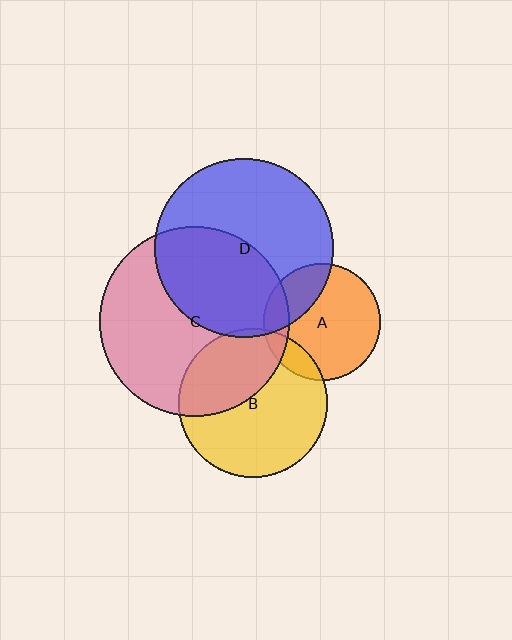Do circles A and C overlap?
Yes.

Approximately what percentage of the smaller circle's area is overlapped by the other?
Approximately 15%.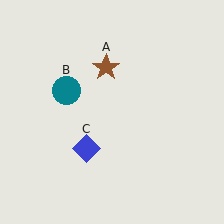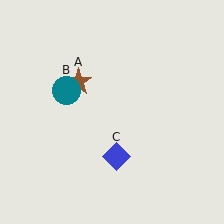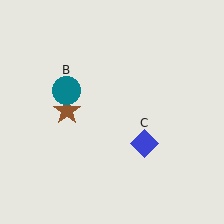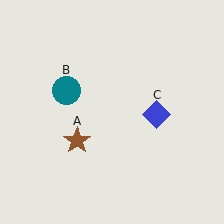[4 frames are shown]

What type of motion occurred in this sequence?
The brown star (object A), blue diamond (object C) rotated counterclockwise around the center of the scene.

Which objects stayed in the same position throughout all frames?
Teal circle (object B) remained stationary.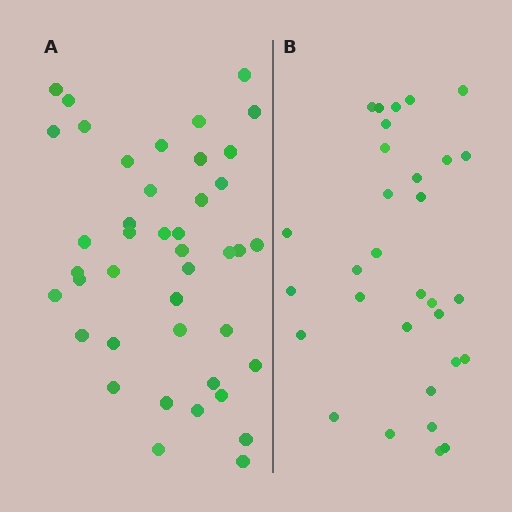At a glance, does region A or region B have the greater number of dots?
Region A (the left region) has more dots.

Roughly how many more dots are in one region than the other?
Region A has roughly 12 or so more dots than region B.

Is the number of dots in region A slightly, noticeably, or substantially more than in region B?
Region A has noticeably more, but not dramatically so. The ratio is roughly 1.4 to 1.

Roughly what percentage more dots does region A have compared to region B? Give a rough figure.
About 35% more.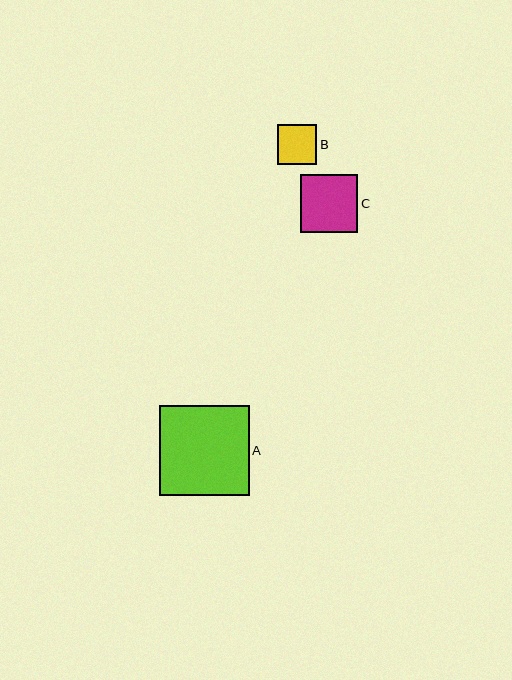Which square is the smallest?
Square B is the smallest with a size of approximately 39 pixels.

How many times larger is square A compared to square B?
Square A is approximately 2.3 times the size of square B.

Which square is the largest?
Square A is the largest with a size of approximately 90 pixels.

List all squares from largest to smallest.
From largest to smallest: A, C, B.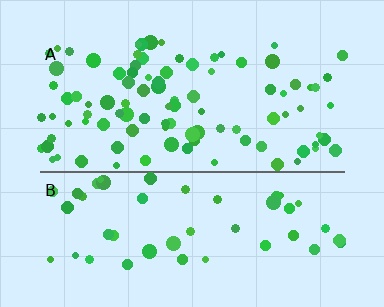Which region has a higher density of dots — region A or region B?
A (the top).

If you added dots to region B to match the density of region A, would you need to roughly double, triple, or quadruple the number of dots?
Approximately double.